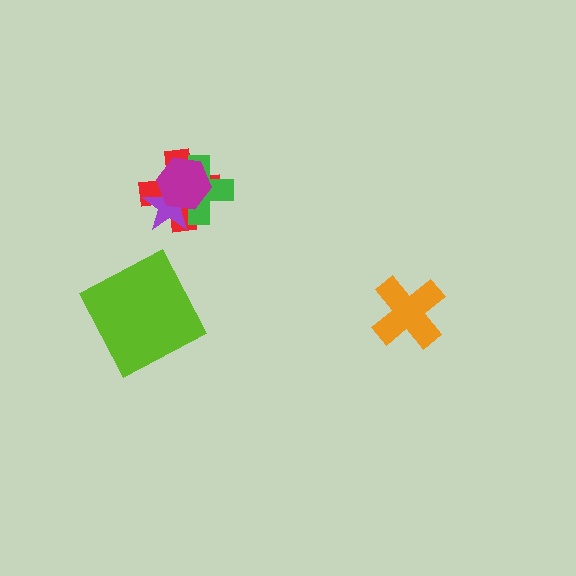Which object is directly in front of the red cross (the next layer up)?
The purple star is directly in front of the red cross.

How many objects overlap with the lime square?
0 objects overlap with the lime square.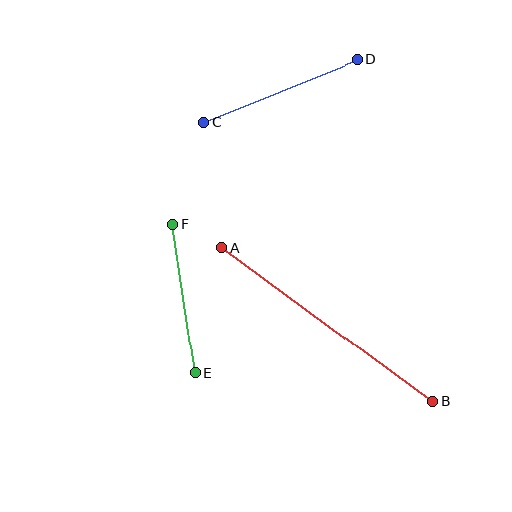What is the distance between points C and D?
The distance is approximately 165 pixels.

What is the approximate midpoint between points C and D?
The midpoint is at approximately (281, 91) pixels.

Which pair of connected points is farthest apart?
Points A and B are farthest apart.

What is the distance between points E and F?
The distance is approximately 150 pixels.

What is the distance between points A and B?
The distance is approximately 261 pixels.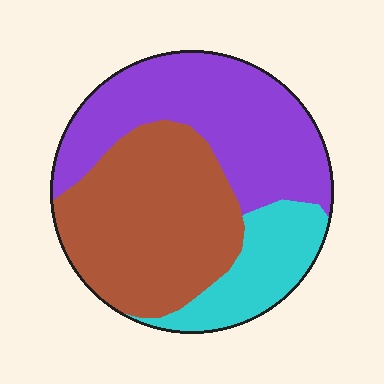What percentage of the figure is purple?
Purple takes up between a quarter and a half of the figure.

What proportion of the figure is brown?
Brown takes up about two fifths (2/5) of the figure.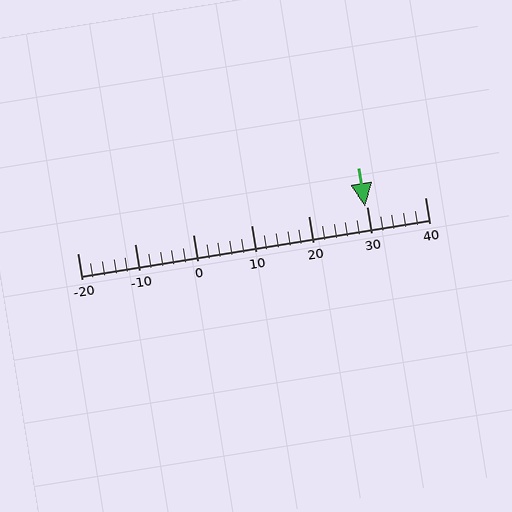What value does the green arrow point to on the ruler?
The green arrow points to approximately 30.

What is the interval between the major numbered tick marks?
The major tick marks are spaced 10 units apart.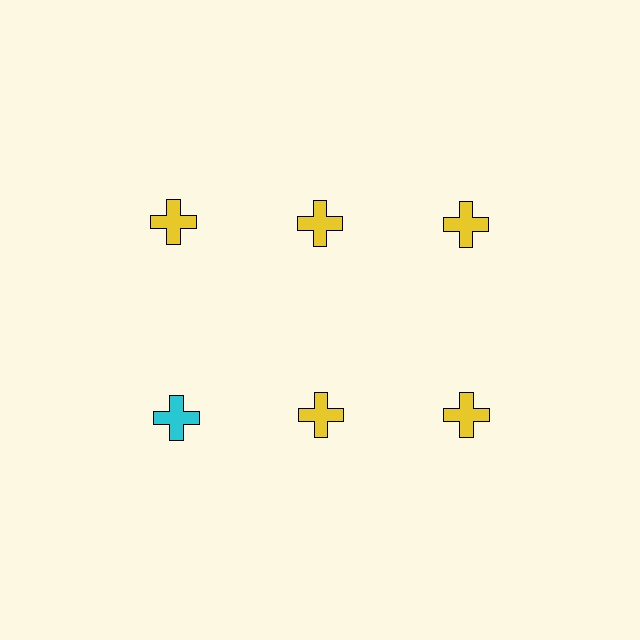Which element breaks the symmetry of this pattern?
The cyan cross in the second row, leftmost column breaks the symmetry. All other shapes are yellow crosses.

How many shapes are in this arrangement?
There are 6 shapes arranged in a grid pattern.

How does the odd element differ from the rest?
It has a different color: cyan instead of yellow.